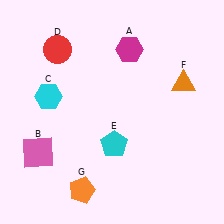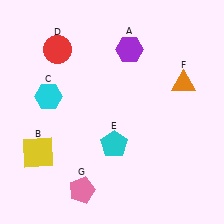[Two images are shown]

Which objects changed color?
A changed from magenta to purple. B changed from pink to yellow. G changed from orange to pink.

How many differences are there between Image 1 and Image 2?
There are 3 differences between the two images.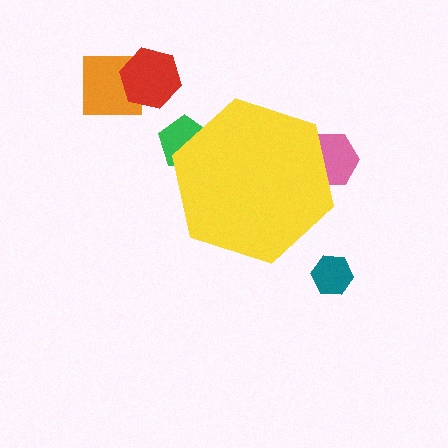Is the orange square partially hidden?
No, the orange square is fully visible.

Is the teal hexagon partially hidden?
No, the teal hexagon is fully visible.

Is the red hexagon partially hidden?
No, the red hexagon is fully visible.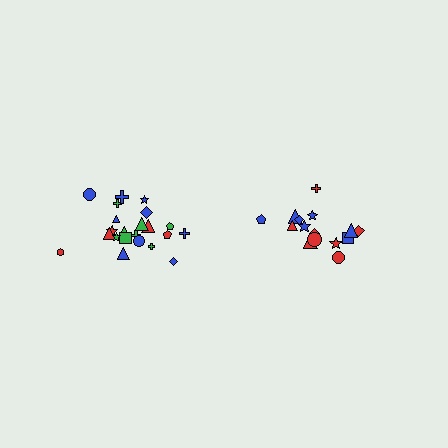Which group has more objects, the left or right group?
The left group.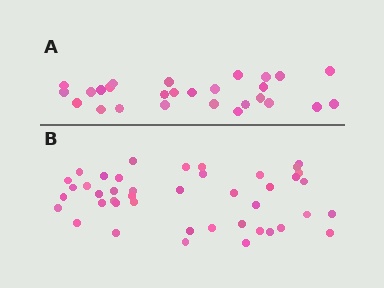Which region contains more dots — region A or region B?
Region B (the bottom region) has more dots.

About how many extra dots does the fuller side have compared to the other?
Region B has approximately 15 more dots than region A.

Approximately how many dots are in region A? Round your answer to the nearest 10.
About 30 dots. (The exact count is 27, which rounds to 30.)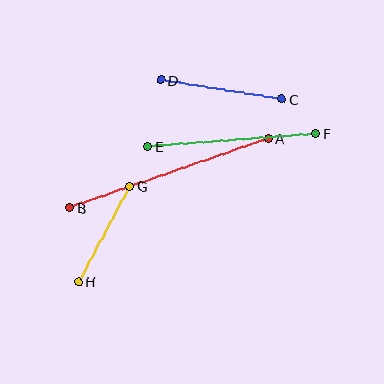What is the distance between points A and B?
The distance is approximately 210 pixels.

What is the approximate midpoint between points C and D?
The midpoint is at approximately (221, 90) pixels.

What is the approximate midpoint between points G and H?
The midpoint is at approximately (104, 234) pixels.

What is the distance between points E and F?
The distance is approximately 168 pixels.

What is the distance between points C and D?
The distance is approximately 122 pixels.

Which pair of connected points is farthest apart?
Points A and B are farthest apart.